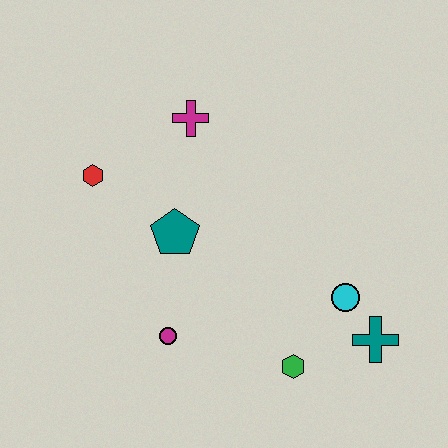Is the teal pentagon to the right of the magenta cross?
No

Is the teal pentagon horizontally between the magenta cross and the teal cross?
No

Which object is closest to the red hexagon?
The teal pentagon is closest to the red hexagon.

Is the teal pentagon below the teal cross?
No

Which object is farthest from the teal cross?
The red hexagon is farthest from the teal cross.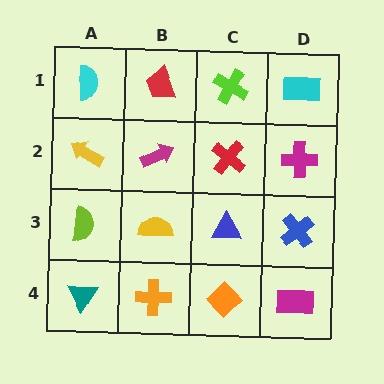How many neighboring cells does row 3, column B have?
4.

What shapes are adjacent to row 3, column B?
A magenta arrow (row 2, column B), an orange cross (row 4, column B), a lime semicircle (row 3, column A), a blue triangle (row 3, column C).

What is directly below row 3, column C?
An orange diamond.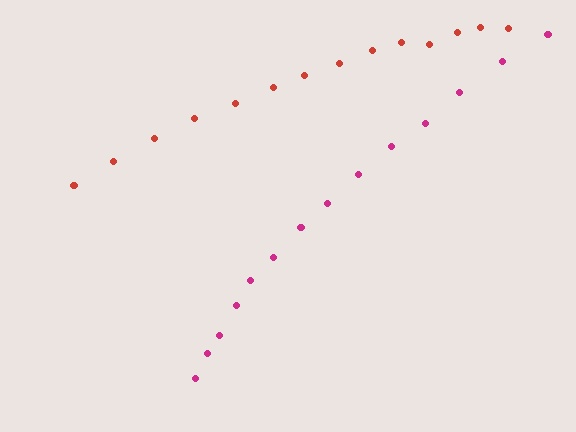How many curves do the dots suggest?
There are 2 distinct paths.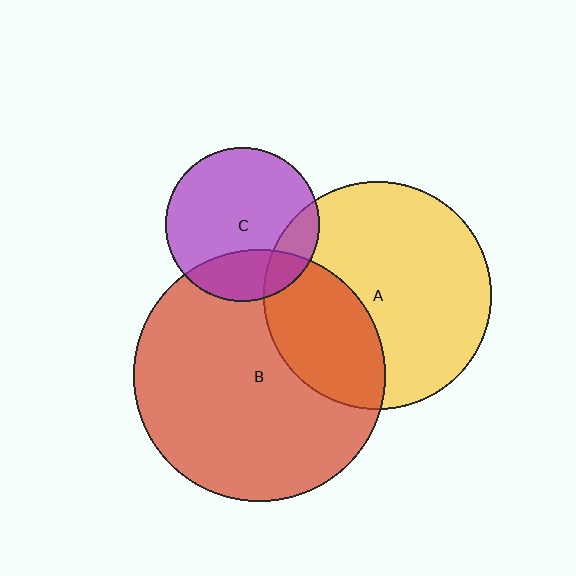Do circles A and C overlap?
Yes.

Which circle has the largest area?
Circle B (red).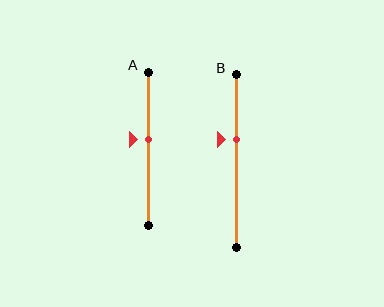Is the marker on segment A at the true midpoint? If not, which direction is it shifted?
No, the marker on segment A is shifted upward by about 6% of the segment length.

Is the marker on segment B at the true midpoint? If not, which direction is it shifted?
No, the marker on segment B is shifted upward by about 12% of the segment length.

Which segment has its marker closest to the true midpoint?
Segment A has its marker closest to the true midpoint.